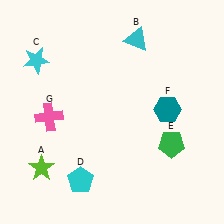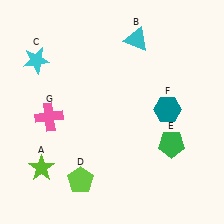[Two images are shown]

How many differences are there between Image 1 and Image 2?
There is 1 difference between the two images.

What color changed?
The pentagon (D) changed from cyan in Image 1 to lime in Image 2.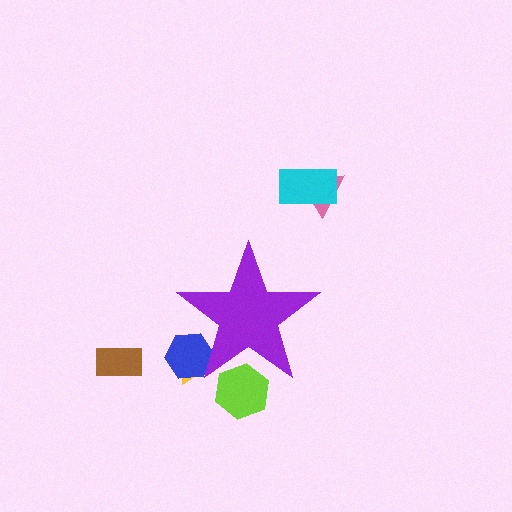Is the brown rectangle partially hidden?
No, the brown rectangle is fully visible.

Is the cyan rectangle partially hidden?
No, the cyan rectangle is fully visible.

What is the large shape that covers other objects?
A purple star.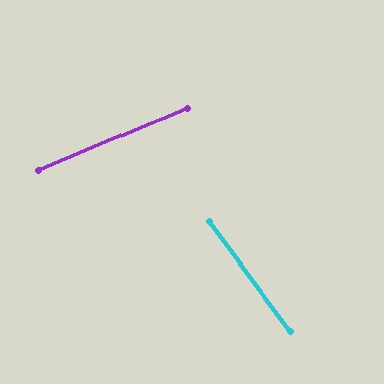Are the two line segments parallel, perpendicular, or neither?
Neither parallel nor perpendicular — they differ by about 76°.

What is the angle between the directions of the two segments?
Approximately 76 degrees.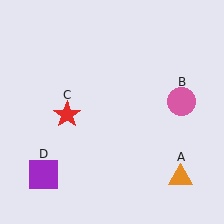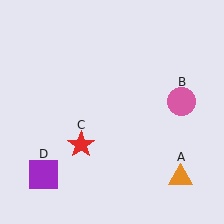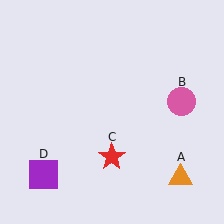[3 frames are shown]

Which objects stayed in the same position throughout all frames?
Orange triangle (object A) and pink circle (object B) and purple square (object D) remained stationary.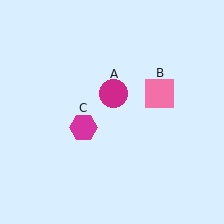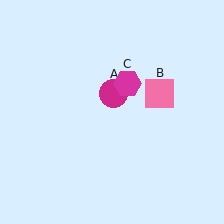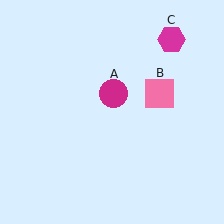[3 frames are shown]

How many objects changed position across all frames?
1 object changed position: magenta hexagon (object C).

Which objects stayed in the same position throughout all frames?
Magenta circle (object A) and pink square (object B) remained stationary.